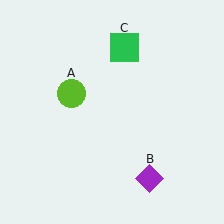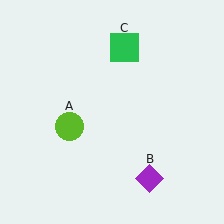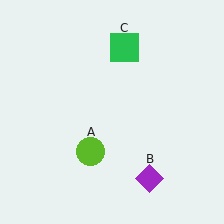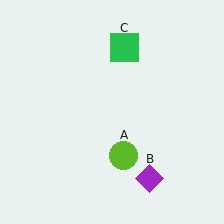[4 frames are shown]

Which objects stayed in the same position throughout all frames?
Purple diamond (object B) and green square (object C) remained stationary.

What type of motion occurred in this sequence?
The lime circle (object A) rotated counterclockwise around the center of the scene.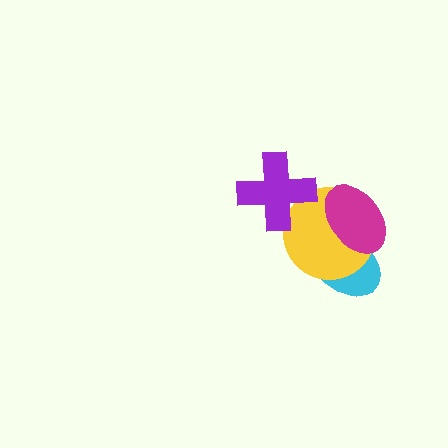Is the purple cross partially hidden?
No, no other shape covers it.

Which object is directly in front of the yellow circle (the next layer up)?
The magenta ellipse is directly in front of the yellow circle.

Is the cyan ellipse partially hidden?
Yes, it is partially covered by another shape.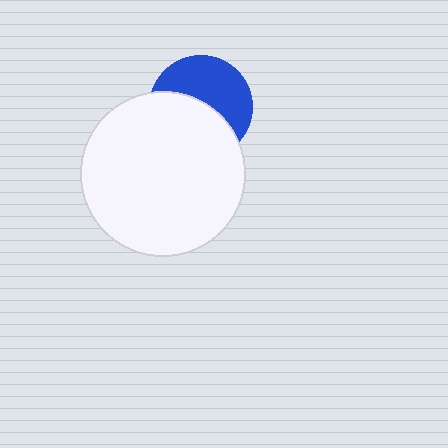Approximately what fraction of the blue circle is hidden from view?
Roughly 50% of the blue circle is hidden behind the white circle.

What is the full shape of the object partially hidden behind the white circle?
The partially hidden object is a blue circle.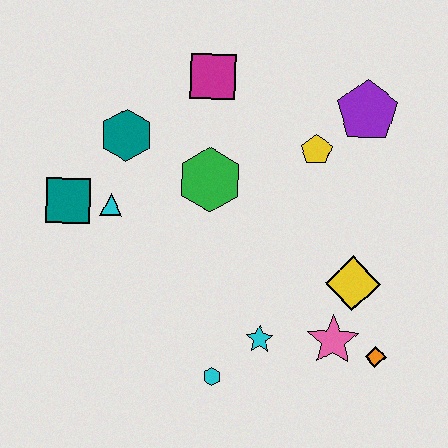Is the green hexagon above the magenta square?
No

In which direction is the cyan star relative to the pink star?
The cyan star is to the left of the pink star.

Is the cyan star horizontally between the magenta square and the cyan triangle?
No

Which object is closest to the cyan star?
The cyan hexagon is closest to the cyan star.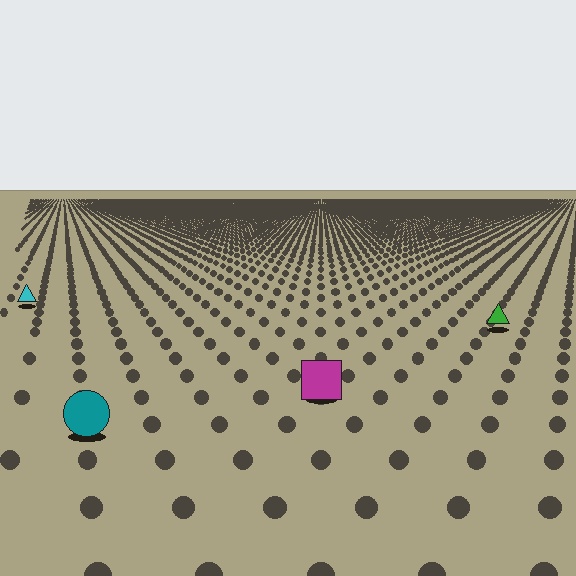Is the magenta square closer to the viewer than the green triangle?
Yes. The magenta square is closer — you can tell from the texture gradient: the ground texture is coarser near it.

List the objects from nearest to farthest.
From nearest to farthest: the teal circle, the magenta square, the green triangle, the cyan triangle.